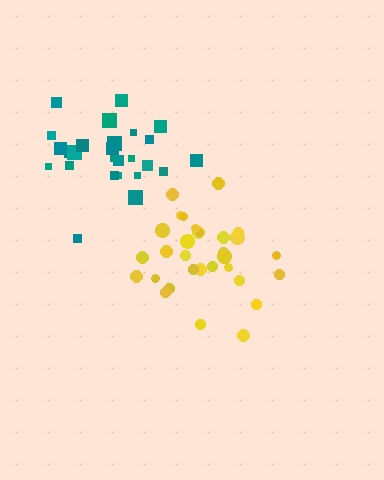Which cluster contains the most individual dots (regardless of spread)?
Yellow (31).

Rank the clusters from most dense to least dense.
teal, yellow.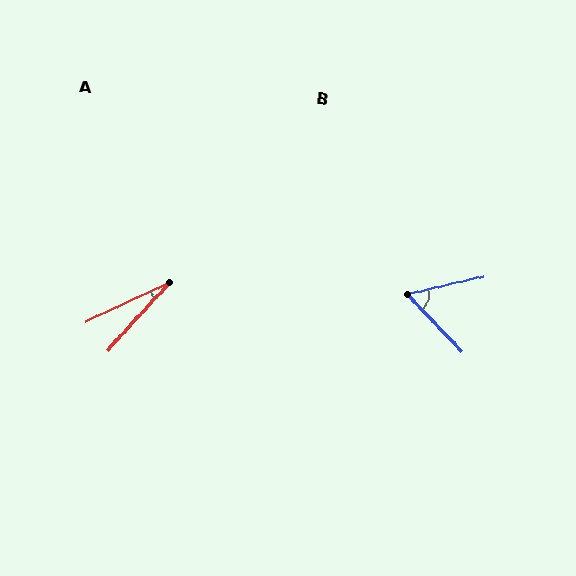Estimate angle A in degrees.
Approximately 23 degrees.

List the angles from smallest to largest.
A (23°), B (59°).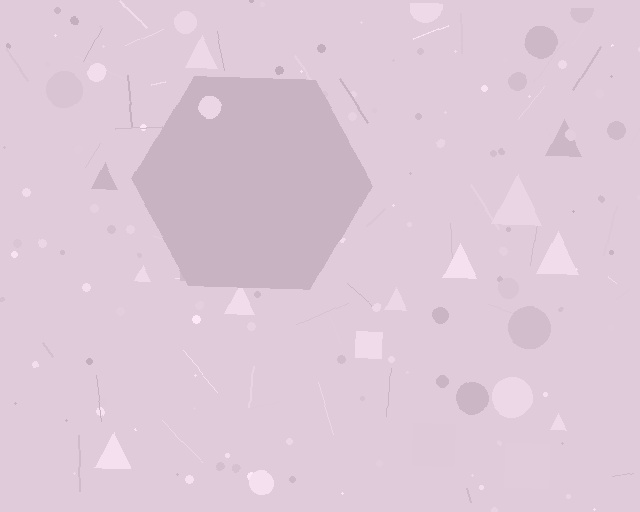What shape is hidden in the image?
A hexagon is hidden in the image.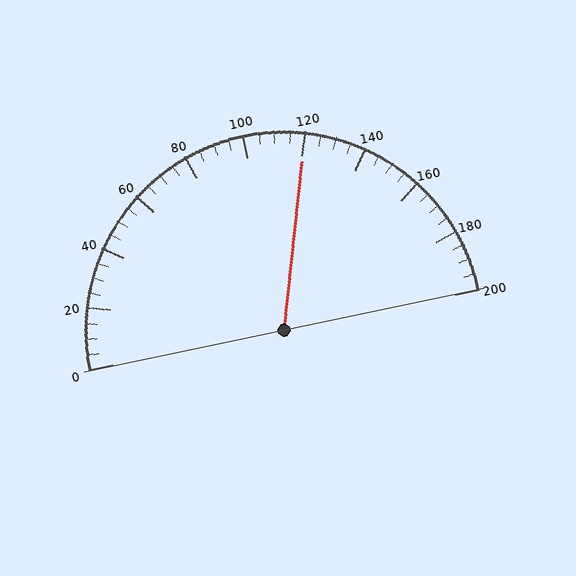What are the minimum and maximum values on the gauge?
The gauge ranges from 0 to 200.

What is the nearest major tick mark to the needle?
The nearest major tick mark is 120.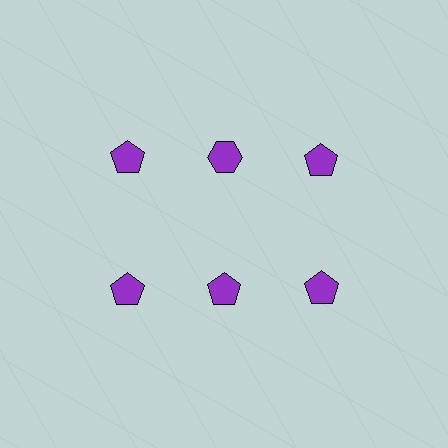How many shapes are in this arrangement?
There are 6 shapes arranged in a grid pattern.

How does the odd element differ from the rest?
It has a different shape: hexagon instead of pentagon.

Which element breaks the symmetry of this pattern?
The purple hexagon in the top row, second from left column breaks the symmetry. All other shapes are purple pentagons.